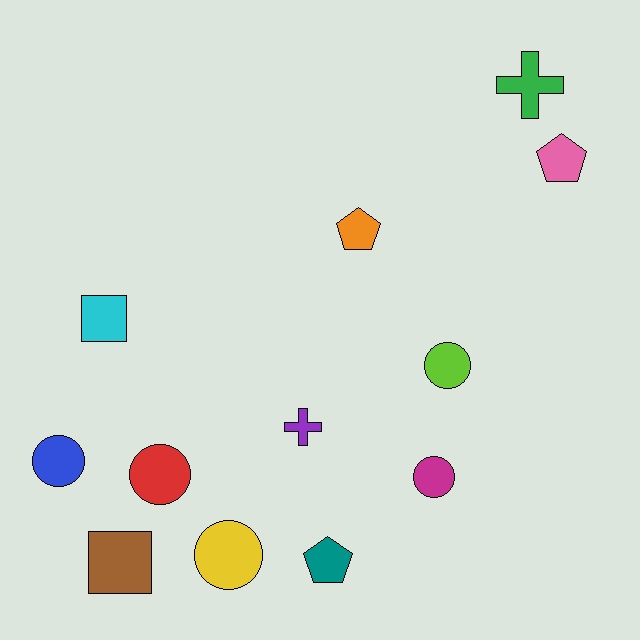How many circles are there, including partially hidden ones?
There are 5 circles.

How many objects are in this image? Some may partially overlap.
There are 12 objects.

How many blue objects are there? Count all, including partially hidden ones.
There is 1 blue object.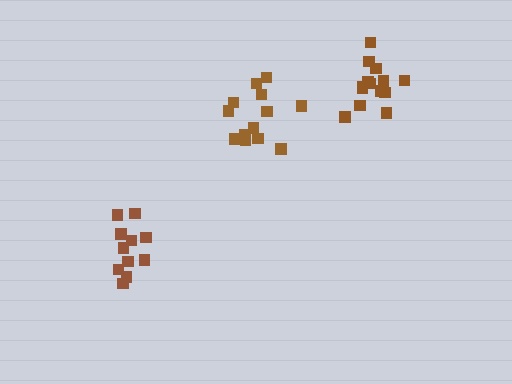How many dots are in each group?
Group 1: 13 dots, Group 2: 11 dots, Group 3: 14 dots (38 total).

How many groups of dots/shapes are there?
There are 3 groups.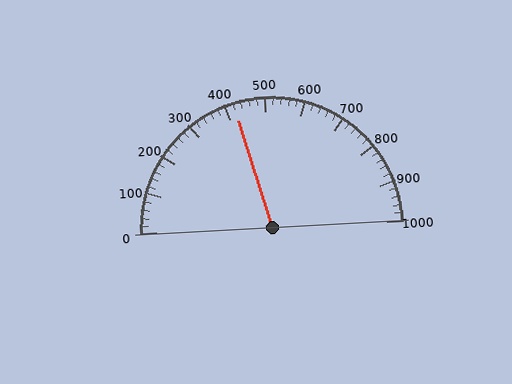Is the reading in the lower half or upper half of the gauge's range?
The reading is in the lower half of the range (0 to 1000).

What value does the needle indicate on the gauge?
The needle indicates approximately 420.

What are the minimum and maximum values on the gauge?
The gauge ranges from 0 to 1000.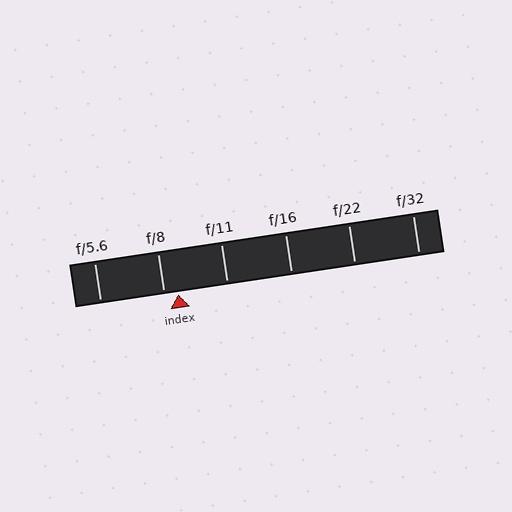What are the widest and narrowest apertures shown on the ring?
The widest aperture shown is f/5.6 and the narrowest is f/32.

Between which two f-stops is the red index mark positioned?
The index mark is between f/8 and f/11.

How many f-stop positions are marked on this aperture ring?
There are 6 f-stop positions marked.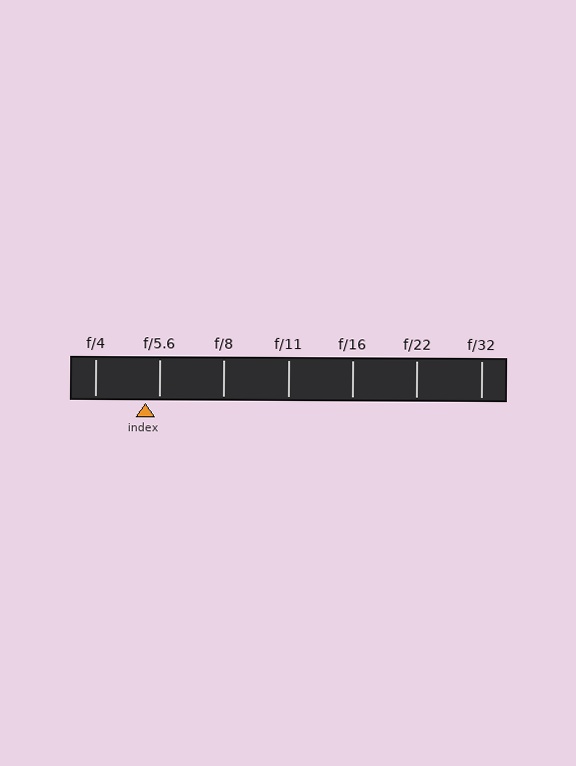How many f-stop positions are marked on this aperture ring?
There are 7 f-stop positions marked.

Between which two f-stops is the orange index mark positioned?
The index mark is between f/4 and f/5.6.